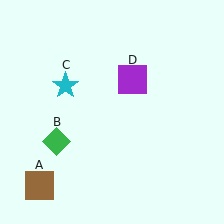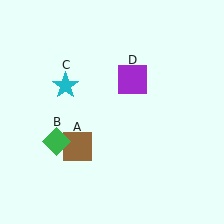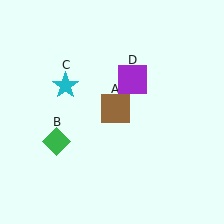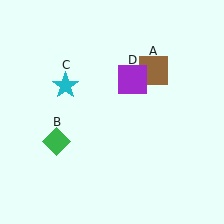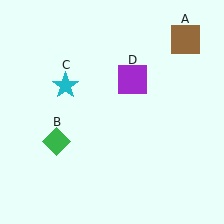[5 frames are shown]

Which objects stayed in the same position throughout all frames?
Green diamond (object B) and cyan star (object C) and purple square (object D) remained stationary.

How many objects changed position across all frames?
1 object changed position: brown square (object A).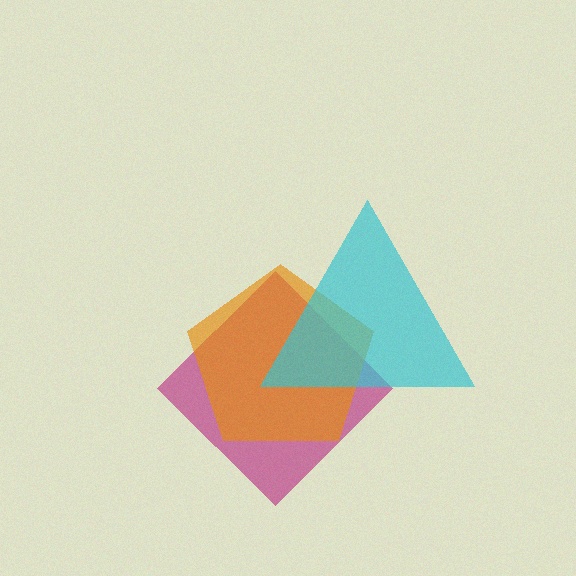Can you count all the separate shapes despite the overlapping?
Yes, there are 3 separate shapes.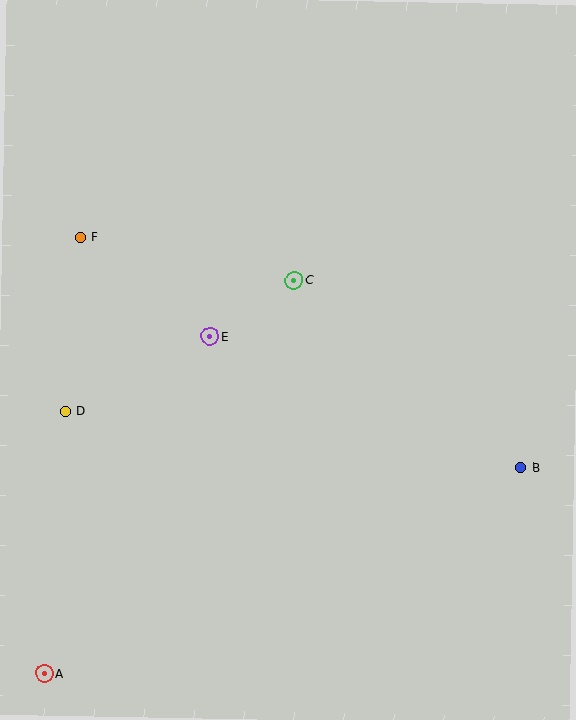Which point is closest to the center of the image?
Point C at (294, 280) is closest to the center.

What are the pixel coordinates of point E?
Point E is at (210, 336).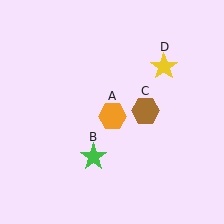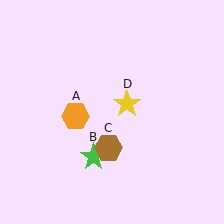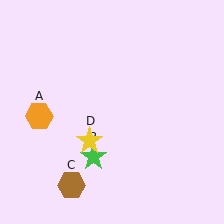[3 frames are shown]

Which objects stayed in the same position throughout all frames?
Green star (object B) remained stationary.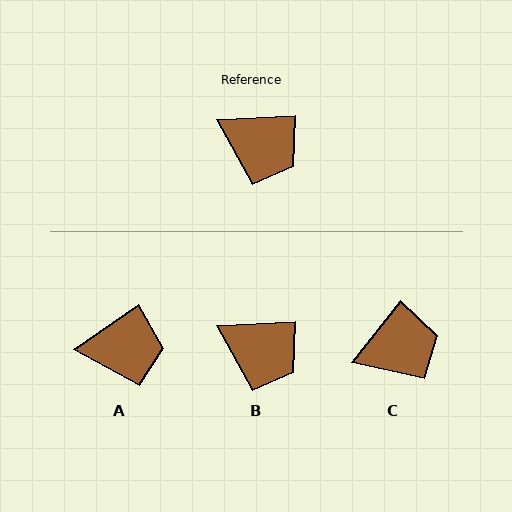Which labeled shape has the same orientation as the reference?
B.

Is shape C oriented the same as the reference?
No, it is off by about 49 degrees.